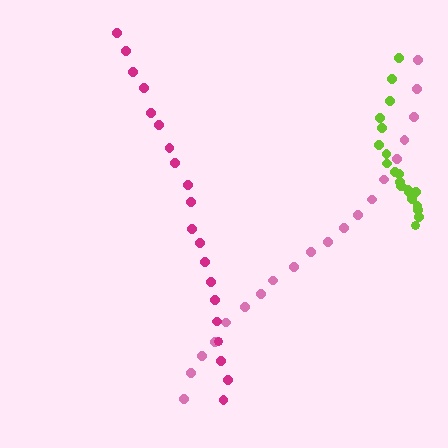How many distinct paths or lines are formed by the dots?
There are 3 distinct paths.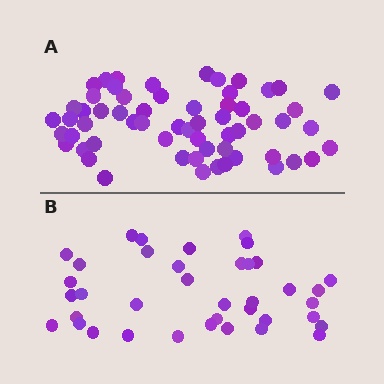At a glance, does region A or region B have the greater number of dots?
Region A (the top region) has more dots.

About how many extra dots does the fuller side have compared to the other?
Region A has approximately 20 more dots than region B.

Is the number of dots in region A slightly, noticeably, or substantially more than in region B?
Region A has substantially more. The ratio is roughly 1.6 to 1.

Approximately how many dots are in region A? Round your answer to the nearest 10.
About 60 dots.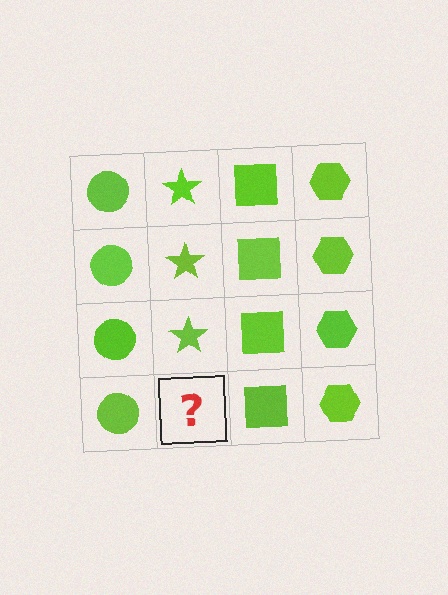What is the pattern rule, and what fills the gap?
The rule is that each column has a consistent shape. The gap should be filled with a lime star.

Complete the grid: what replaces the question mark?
The question mark should be replaced with a lime star.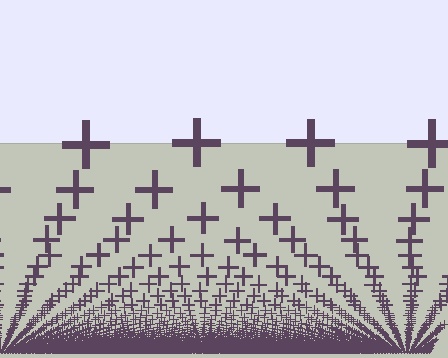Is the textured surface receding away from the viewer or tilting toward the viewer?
The surface appears to tilt toward the viewer. Texture elements get larger and sparser toward the top.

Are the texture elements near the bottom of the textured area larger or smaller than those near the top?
Smaller. The gradient is inverted — elements near the bottom are smaller and denser.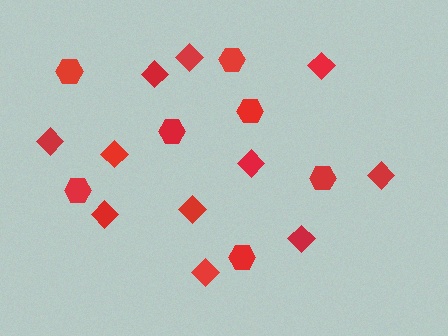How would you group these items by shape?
There are 2 groups: one group of diamonds (11) and one group of hexagons (7).